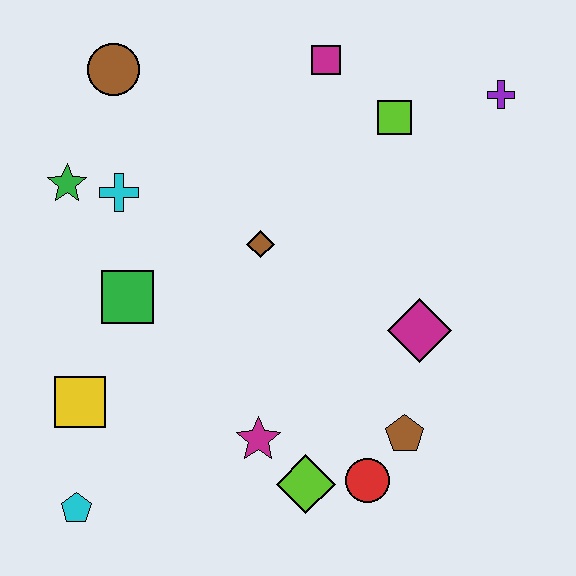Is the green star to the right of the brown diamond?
No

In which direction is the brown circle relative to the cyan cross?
The brown circle is above the cyan cross.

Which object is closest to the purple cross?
The lime square is closest to the purple cross.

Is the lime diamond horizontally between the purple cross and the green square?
Yes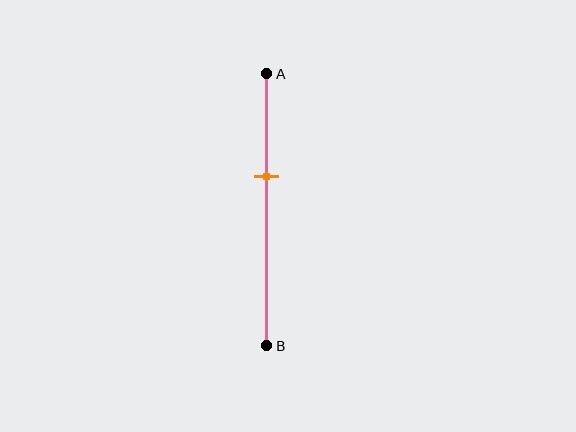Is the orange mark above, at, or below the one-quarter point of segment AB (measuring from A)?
The orange mark is below the one-quarter point of segment AB.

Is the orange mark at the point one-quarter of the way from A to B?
No, the mark is at about 40% from A, not at the 25% one-quarter point.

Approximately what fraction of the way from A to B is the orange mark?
The orange mark is approximately 40% of the way from A to B.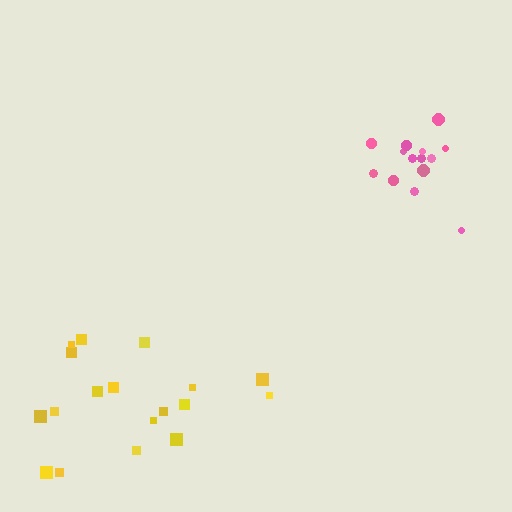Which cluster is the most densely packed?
Pink.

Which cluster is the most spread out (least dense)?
Yellow.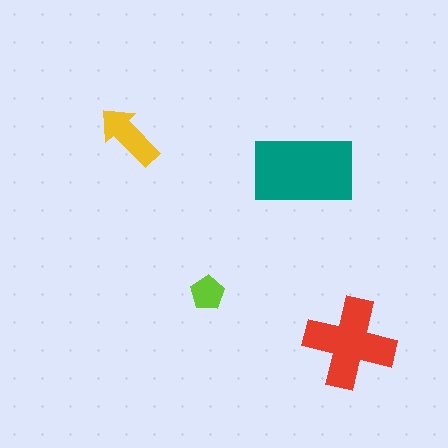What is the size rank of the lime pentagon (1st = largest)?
4th.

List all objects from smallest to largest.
The lime pentagon, the yellow arrow, the red cross, the teal rectangle.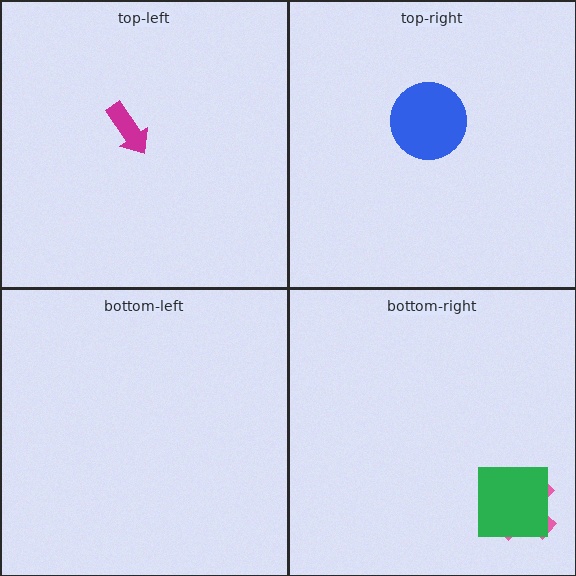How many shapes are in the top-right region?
1.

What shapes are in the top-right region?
The blue circle.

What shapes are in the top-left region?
The magenta arrow.